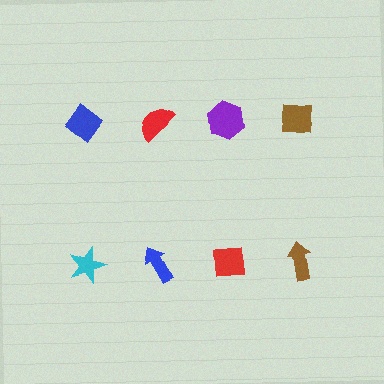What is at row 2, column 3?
A red square.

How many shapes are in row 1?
4 shapes.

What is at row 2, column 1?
A cyan star.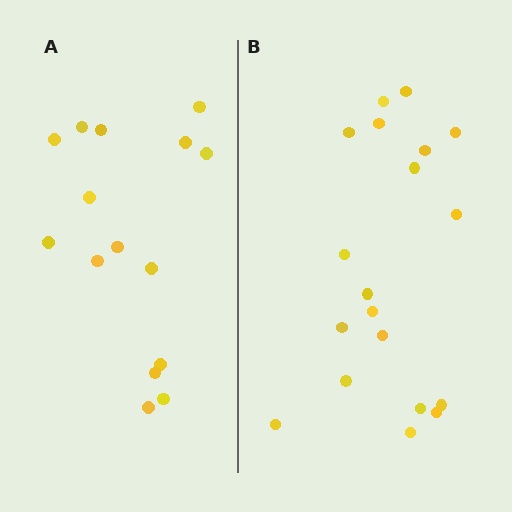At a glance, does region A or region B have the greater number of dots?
Region B (the right region) has more dots.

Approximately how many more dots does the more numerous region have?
Region B has about 4 more dots than region A.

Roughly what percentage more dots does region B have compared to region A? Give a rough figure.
About 25% more.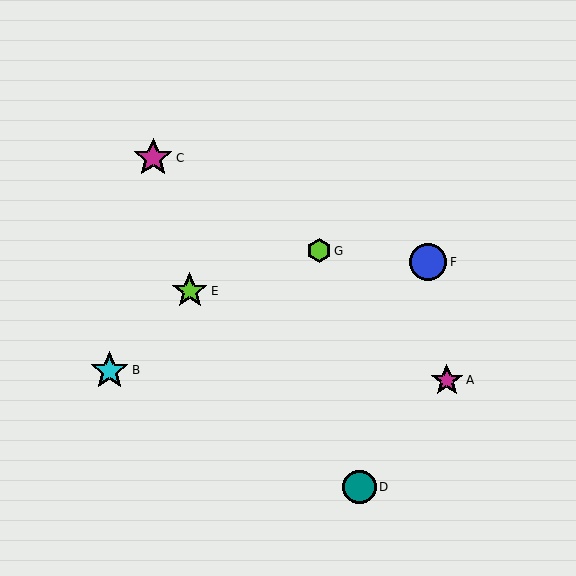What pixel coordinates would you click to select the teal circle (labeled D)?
Click at (359, 487) to select the teal circle D.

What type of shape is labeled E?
Shape E is a lime star.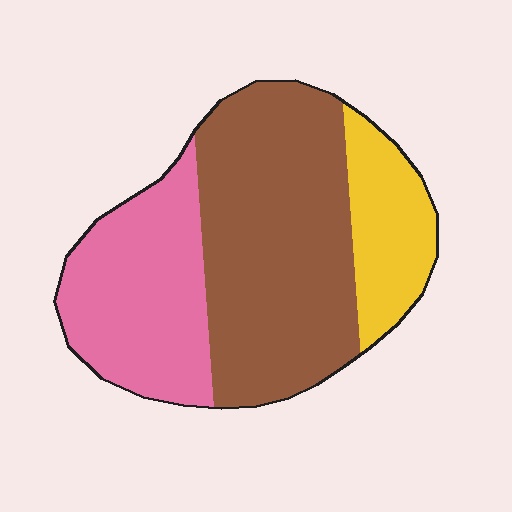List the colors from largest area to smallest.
From largest to smallest: brown, pink, yellow.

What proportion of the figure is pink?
Pink covers 31% of the figure.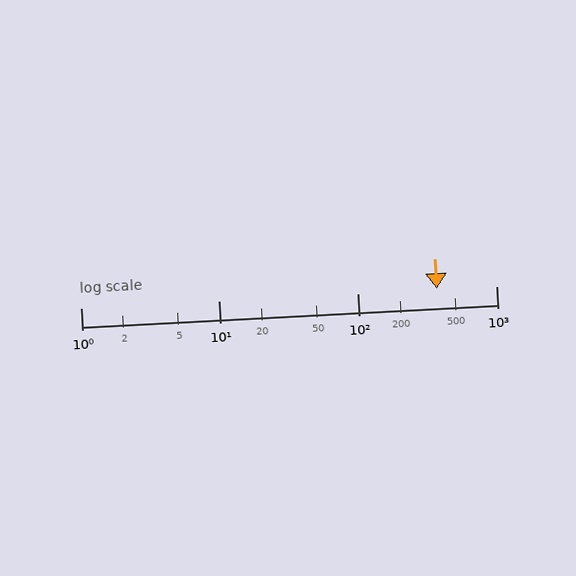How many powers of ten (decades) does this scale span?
The scale spans 3 decades, from 1 to 1000.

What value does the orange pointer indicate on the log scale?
The pointer indicates approximately 370.